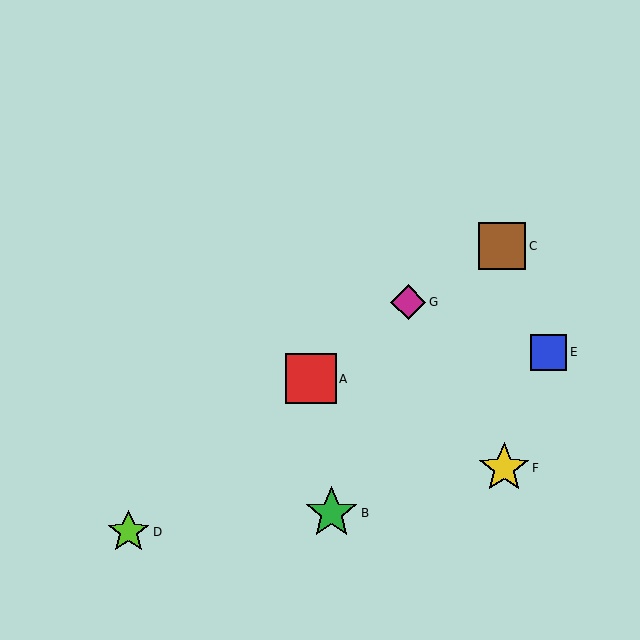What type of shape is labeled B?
Shape B is a green star.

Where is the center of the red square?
The center of the red square is at (311, 379).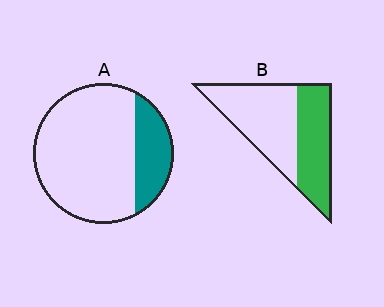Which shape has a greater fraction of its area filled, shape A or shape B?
Shape B.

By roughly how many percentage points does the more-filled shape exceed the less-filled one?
By roughly 20 percentage points (B over A).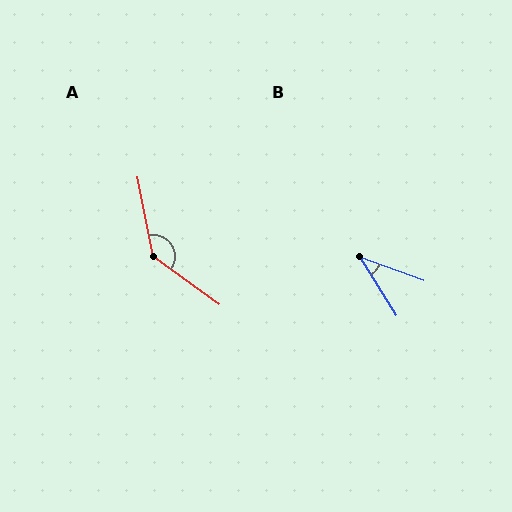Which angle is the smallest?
B, at approximately 37 degrees.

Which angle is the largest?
A, at approximately 137 degrees.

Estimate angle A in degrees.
Approximately 137 degrees.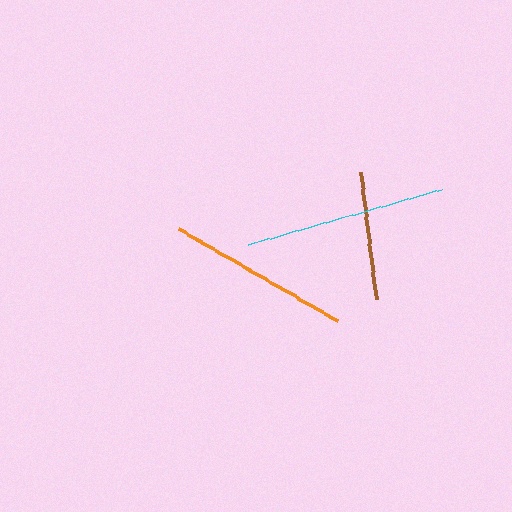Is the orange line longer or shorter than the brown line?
The orange line is longer than the brown line.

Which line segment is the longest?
The cyan line is the longest at approximately 201 pixels.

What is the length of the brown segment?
The brown segment is approximately 129 pixels long.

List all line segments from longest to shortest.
From longest to shortest: cyan, orange, brown.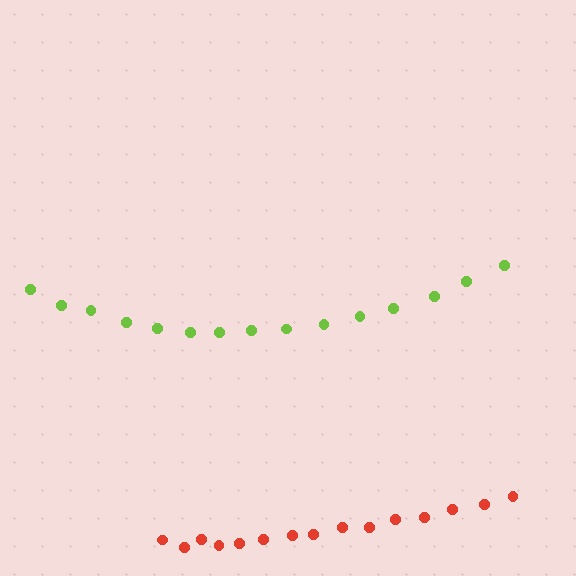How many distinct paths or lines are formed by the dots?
There are 2 distinct paths.